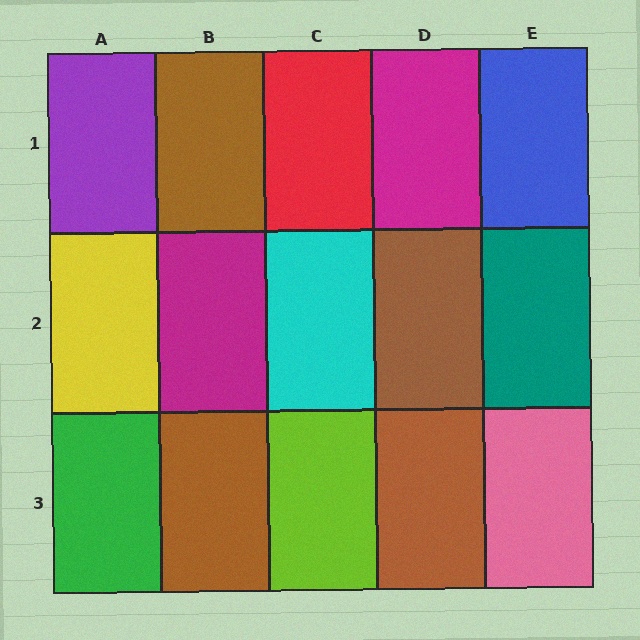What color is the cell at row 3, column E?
Pink.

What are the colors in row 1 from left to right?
Purple, brown, red, magenta, blue.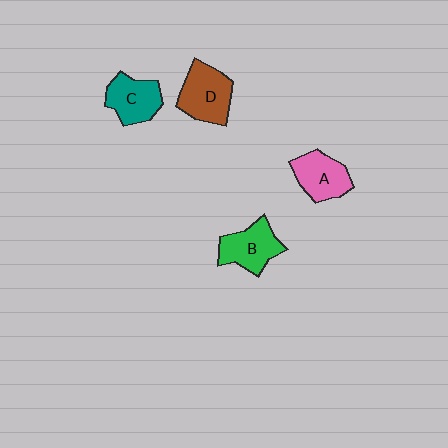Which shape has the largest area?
Shape D (brown).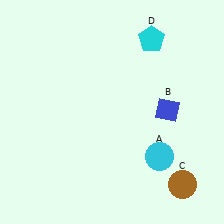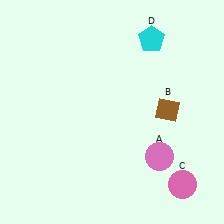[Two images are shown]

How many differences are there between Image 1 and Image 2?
There are 3 differences between the two images.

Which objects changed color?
A changed from cyan to pink. B changed from blue to brown. C changed from brown to pink.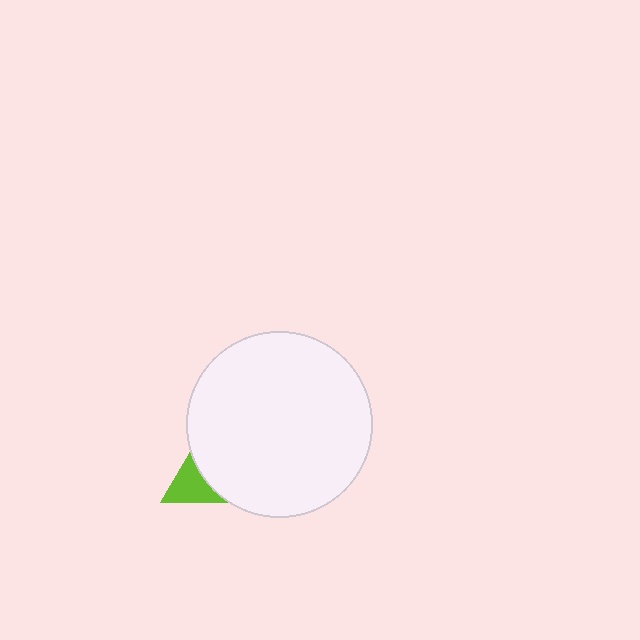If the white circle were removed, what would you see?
You would see the complete lime triangle.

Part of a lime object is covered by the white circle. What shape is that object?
It is a triangle.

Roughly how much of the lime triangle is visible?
A small part of it is visible (roughly 42%).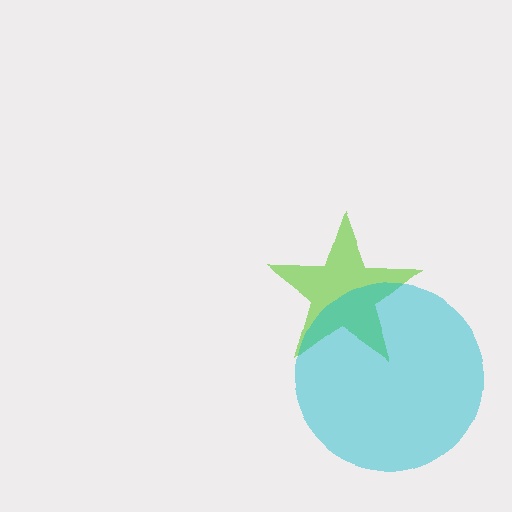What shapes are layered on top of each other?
The layered shapes are: a lime star, a cyan circle.